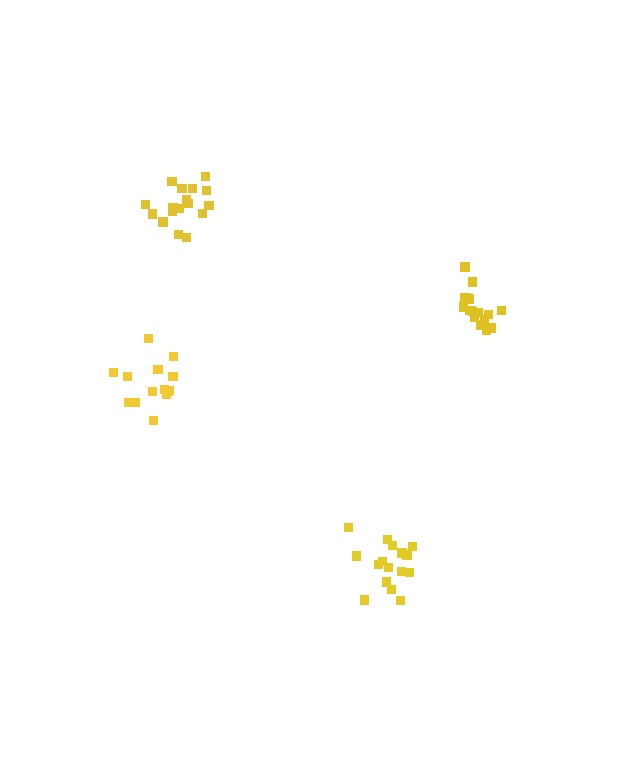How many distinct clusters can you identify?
There are 4 distinct clusters.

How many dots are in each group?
Group 1: 16 dots, Group 2: 19 dots, Group 3: 14 dots, Group 4: 20 dots (69 total).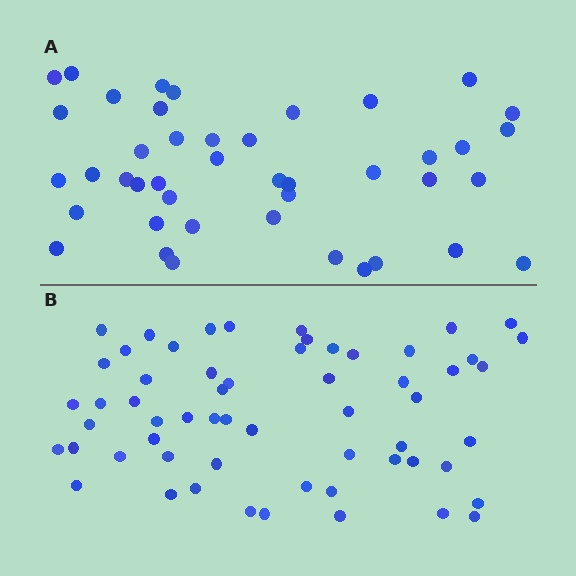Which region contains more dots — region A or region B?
Region B (the bottom region) has more dots.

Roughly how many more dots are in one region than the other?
Region B has approximately 15 more dots than region A.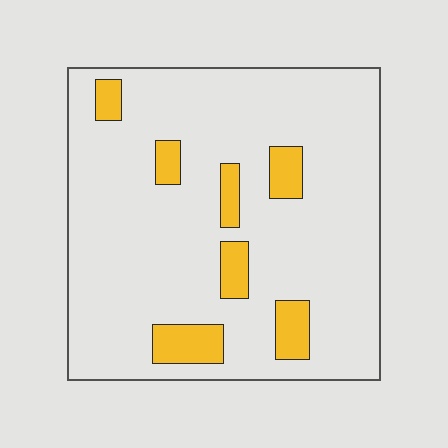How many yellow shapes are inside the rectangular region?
7.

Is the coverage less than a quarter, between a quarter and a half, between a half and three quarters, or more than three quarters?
Less than a quarter.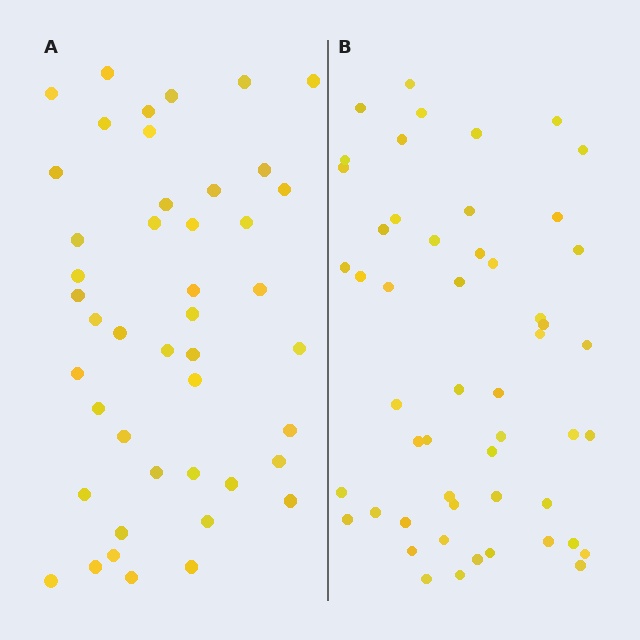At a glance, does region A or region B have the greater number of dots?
Region B (the right region) has more dots.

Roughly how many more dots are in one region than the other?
Region B has roughly 8 or so more dots than region A.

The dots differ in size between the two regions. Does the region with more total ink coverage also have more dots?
No. Region A has more total ink coverage because its dots are larger, but region B actually contains more individual dots. Total area can be misleading — the number of items is what matters here.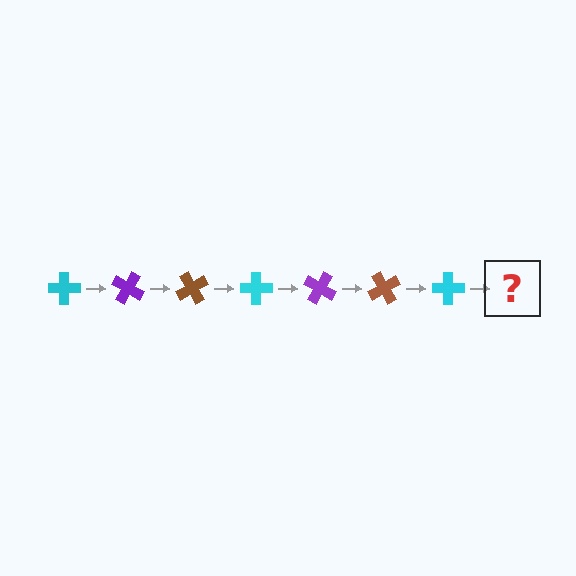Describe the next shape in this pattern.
It should be a purple cross, rotated 210 degrees from the start.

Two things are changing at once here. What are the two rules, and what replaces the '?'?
The two rules are that it rotates 30 degrees each step and the color cycles through cyan, purple, and brown. The '?' should be a purple cross, rotated 210 degrees from the start.